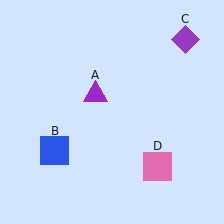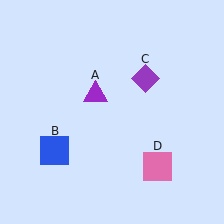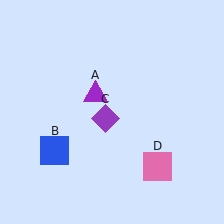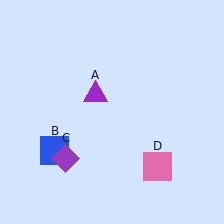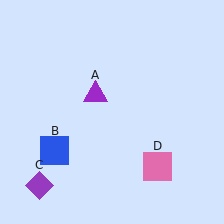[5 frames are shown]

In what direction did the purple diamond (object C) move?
The purple diamond (object C) moved down and to the left.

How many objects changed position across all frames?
1 object changed position: purple diamond (object C).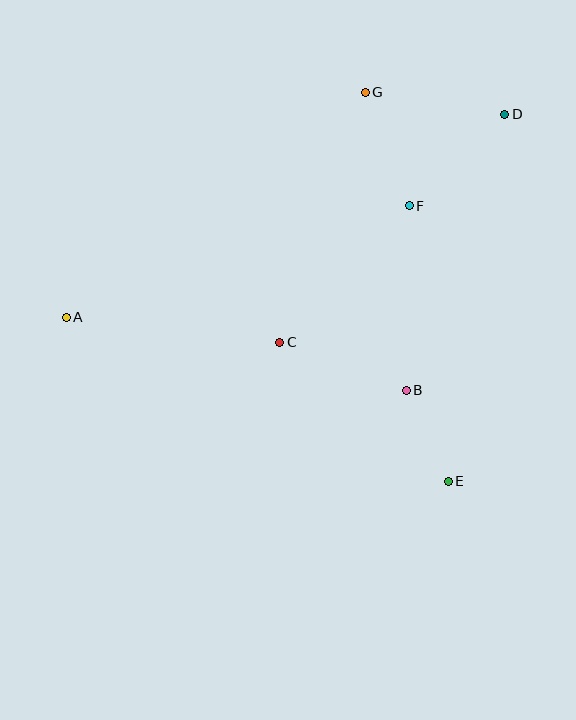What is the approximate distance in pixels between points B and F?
The distance between B and F is approximately 184 pixels.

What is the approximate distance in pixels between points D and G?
The distance between D and G is approximately 141 pixels.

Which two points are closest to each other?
Points B and E are closest to each other.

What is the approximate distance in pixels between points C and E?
The distance between C and E is approximately 218 pixels.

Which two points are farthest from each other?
Points A and D are farthest from each other.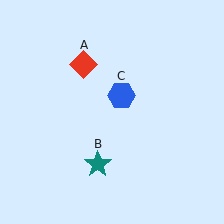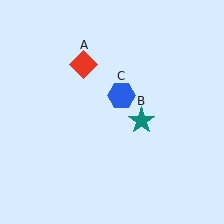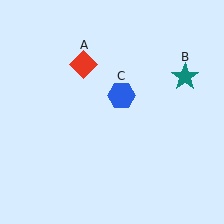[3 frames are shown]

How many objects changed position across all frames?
1 object changed position: teal star (object B).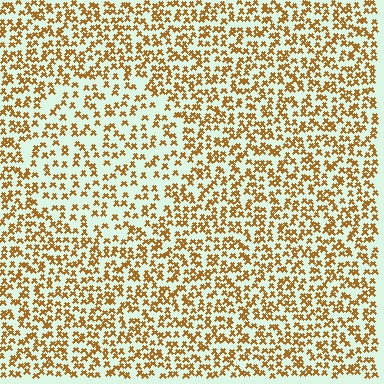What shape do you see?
I see a circle.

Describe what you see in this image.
The image contains small brown elements arranged at two different densities. A circle-shaped region is visible where the elements are less densely packed than the surrounding area.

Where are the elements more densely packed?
The elements are more densely packed outside the circle boundary.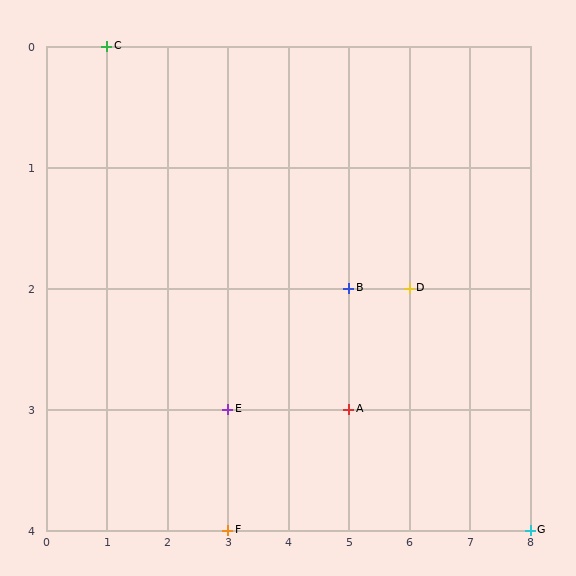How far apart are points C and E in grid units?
Points C and E are 2 columns and 3 rows apart (about 3.6 grid units diagonally).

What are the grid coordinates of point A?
Point A is at grid coordinates (5, 3).